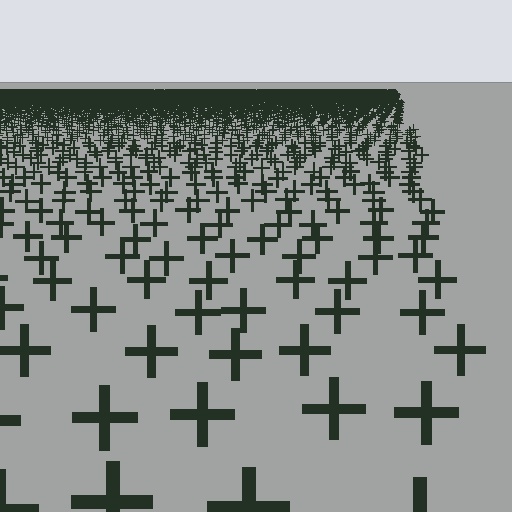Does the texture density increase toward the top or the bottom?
Density increases toward the top.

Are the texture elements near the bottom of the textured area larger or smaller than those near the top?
Larger. Near the bottom, elements are closer to the viewer and appear at a bigger on-screen size.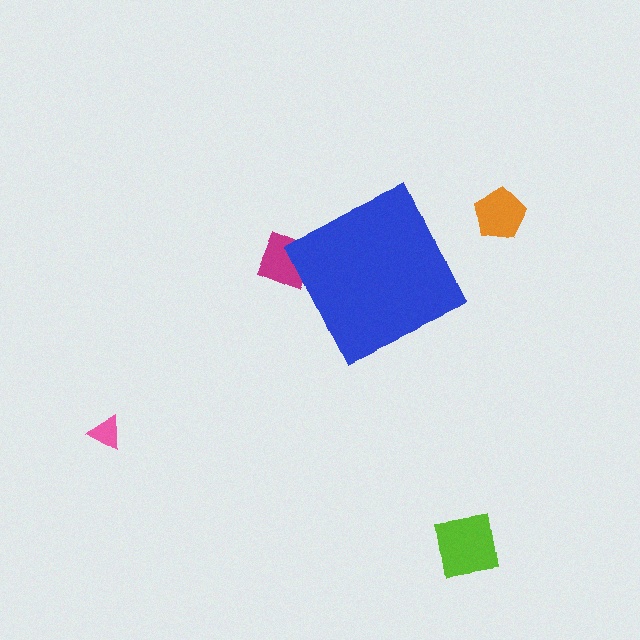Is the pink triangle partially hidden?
No, the pink triangle is fully visible.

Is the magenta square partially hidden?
Yes, the magenta square is partially hidden behind the blue diamond.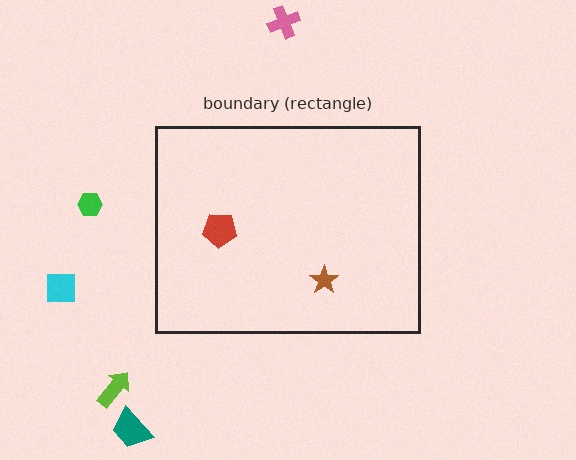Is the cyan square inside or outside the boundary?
Outside.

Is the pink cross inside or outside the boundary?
Outside.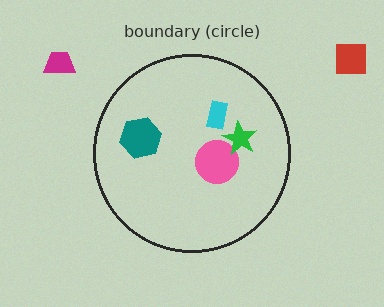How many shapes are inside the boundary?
4 inside, 2 outside.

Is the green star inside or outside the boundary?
Inside.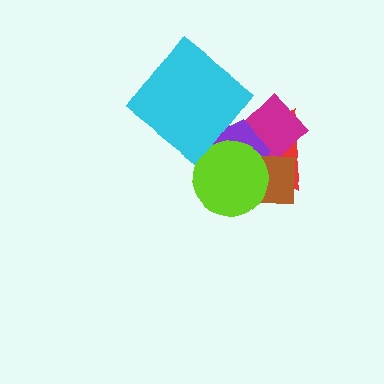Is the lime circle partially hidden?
No, no other shape covers it.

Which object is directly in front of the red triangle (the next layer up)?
The magenta diamond is directly in front of the red triangle.